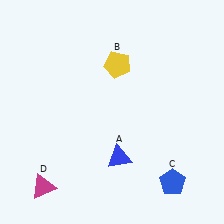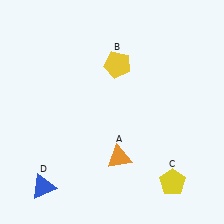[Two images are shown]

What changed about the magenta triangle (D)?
In Image 1, D is magenta. In Image 2, it changed to blue.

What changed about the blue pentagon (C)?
In Image 1, C is blue. In Image 2, it changed to yellow.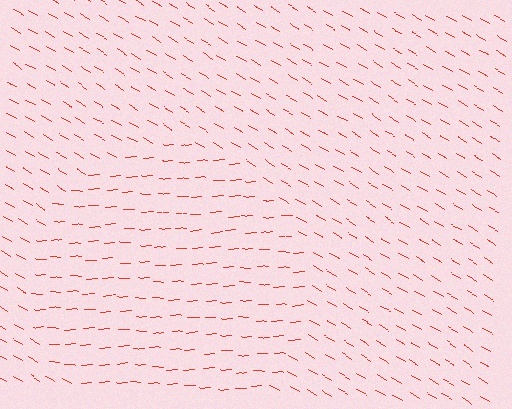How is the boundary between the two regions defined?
The boundary is defined purely by a change in line orientation (approximately 34 degrees difference). All lines are the same color and thickness.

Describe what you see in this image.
The image is filled with small red line segments. A circle region in the image has lines oriented differently from the surrounding lines, creating a visible texture boundary.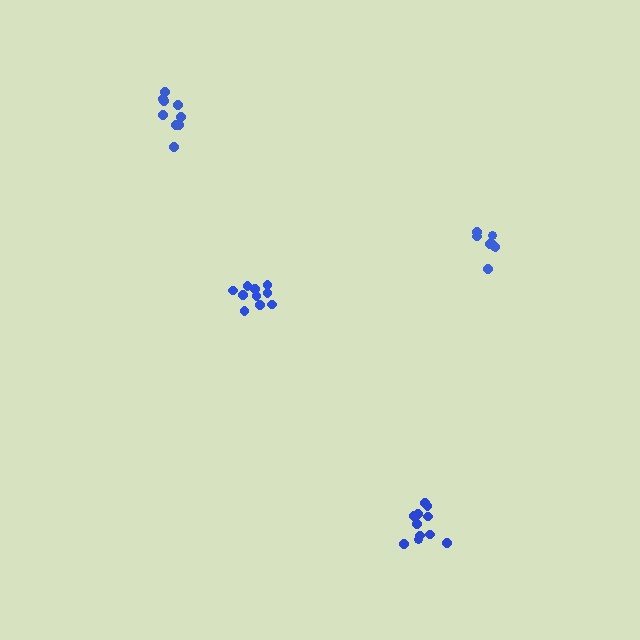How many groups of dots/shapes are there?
There are 4 groups.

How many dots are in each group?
Group 1: 8 dots, Group 2: 10 dots, Group 3: 9 dots, Group 4: 11 dots (38 total).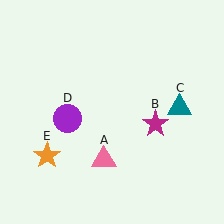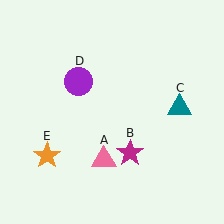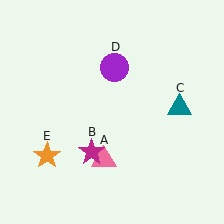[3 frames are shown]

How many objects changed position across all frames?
2 objects changed position: magenta star (object B), purple circle (object D).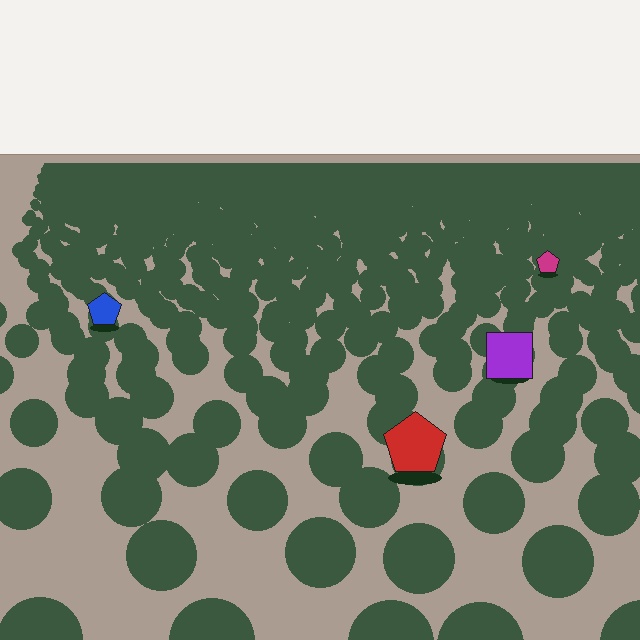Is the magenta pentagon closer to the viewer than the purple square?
No. The purple square is closer — you can tell from the texture gradient: the ground texture is coarser near it.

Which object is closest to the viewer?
The red pentagon is closest. The texture marks near it are larger and more spread out.